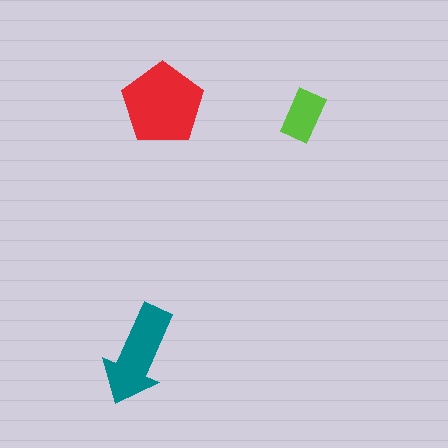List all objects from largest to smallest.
The red pentagon, the teal arrow, the lime rectangle.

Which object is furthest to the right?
The lime rectangle is rightmost.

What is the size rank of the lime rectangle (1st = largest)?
3rd.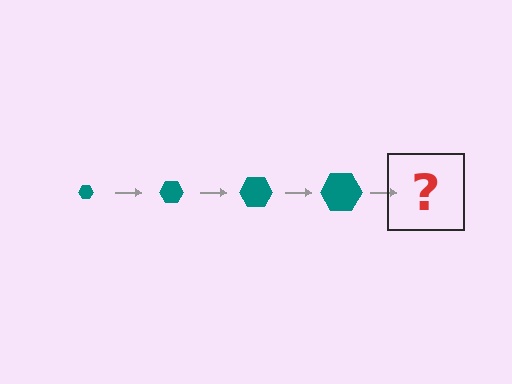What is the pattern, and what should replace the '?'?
The pattern is that the hexagon gets progressively larger each step. The '?' should be a teal hexagon, larger than the previous one.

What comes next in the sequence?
The next element should be a teal hexagon, larger than the previous one.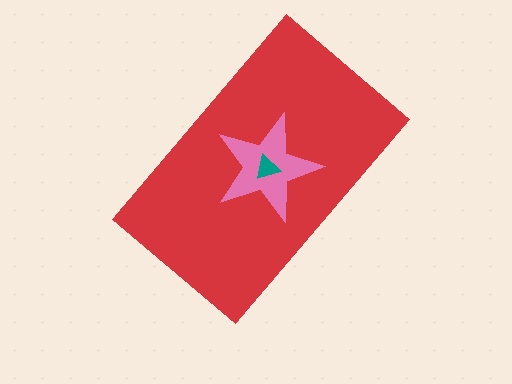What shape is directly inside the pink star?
The teal triangle.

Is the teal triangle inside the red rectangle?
Yes.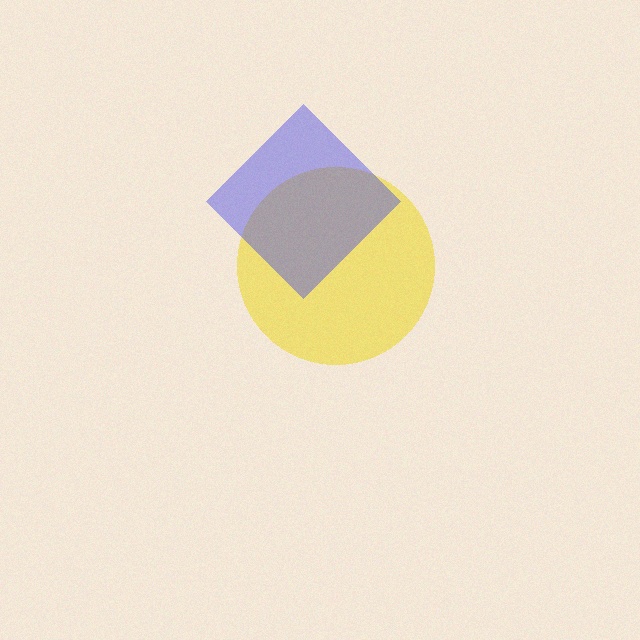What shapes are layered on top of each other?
The layered shapes are: a yellow circle, a blue diamond.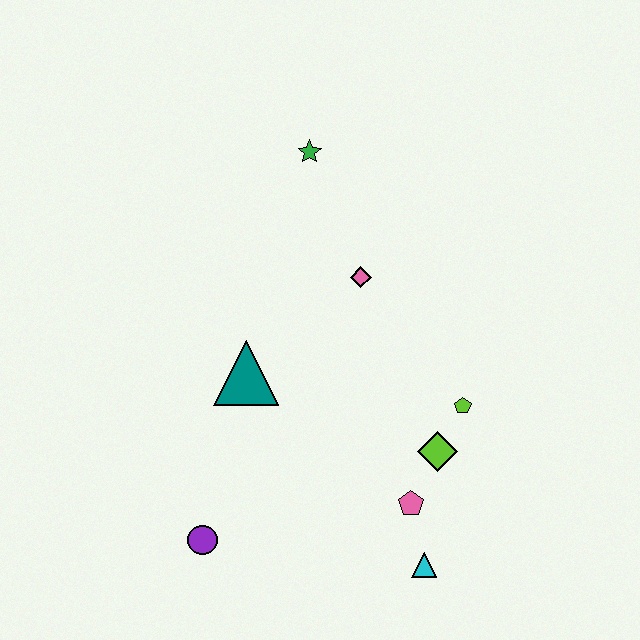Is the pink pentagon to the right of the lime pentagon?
No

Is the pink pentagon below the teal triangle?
Yes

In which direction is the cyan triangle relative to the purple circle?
The cyan triangle is to the right of the purple circle.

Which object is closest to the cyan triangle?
The pink pentagon is closest to the cyan triangle.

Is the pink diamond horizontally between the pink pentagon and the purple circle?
Yes